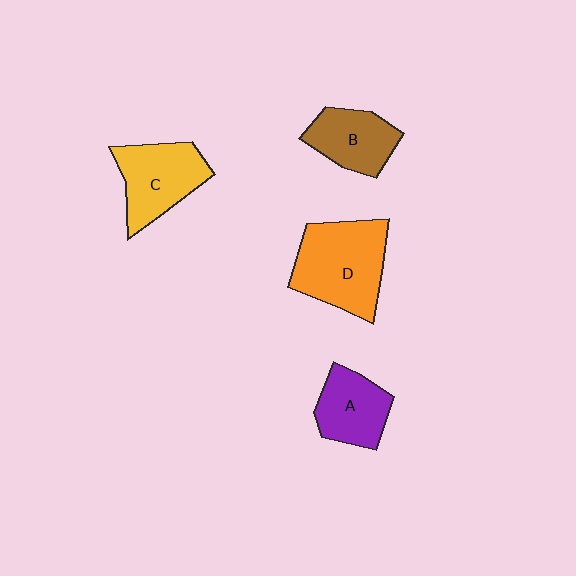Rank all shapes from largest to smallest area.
From largest to smallest: D (orange), C (yellow), A (purple), B (brown).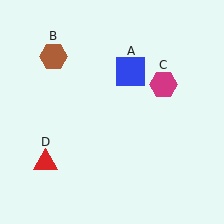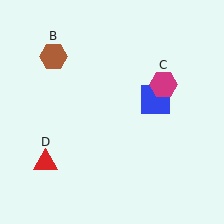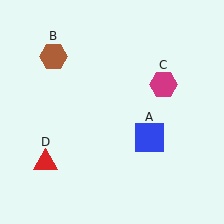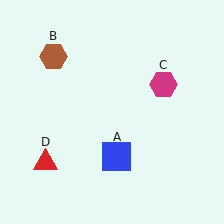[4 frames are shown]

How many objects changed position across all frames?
1 object changed position: blue square (object A).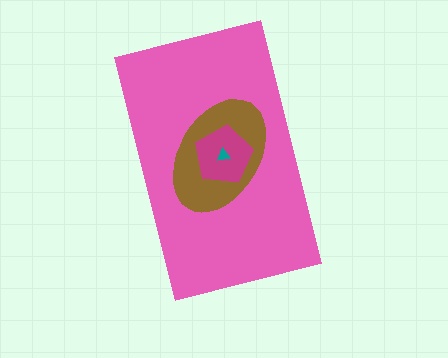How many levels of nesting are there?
4.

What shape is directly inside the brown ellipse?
The magenta pentagon.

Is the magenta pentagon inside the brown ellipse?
Yes.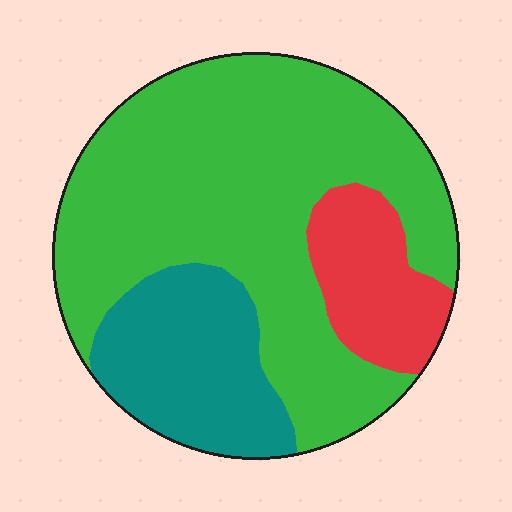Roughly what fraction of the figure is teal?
Teal takes up about one fifth (1/5) of the figure.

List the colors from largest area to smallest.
From largest to smallest: green, teal, red.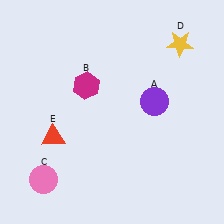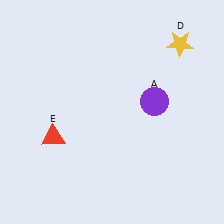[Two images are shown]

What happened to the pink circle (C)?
The pink circle (C) was removed in Image 2. It was in the bottom-left area of Image 1.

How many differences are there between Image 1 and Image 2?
There are 2 differences between the two images.